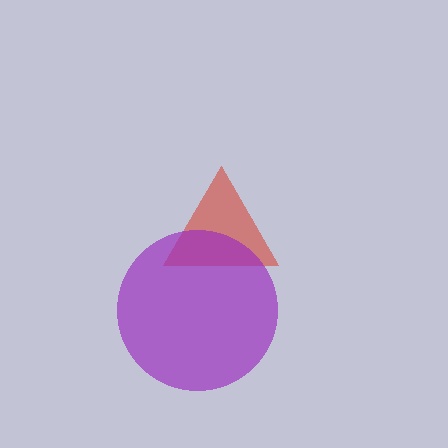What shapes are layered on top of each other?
The layered shapes are: a red triangle, a purple circle.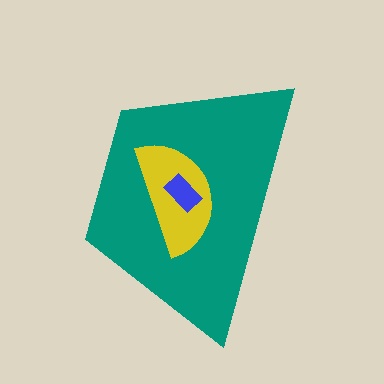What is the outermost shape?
The teal trapezoid.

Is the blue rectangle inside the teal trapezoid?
Yes.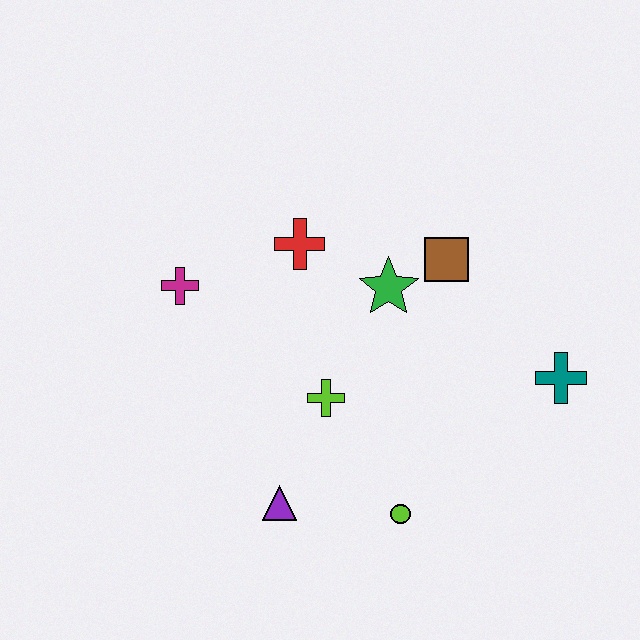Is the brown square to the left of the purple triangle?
No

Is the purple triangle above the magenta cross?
No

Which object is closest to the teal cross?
The brown square is closest to the teal cross.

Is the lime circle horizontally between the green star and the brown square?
Yes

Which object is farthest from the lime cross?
The teal cross is farthest from the lime cross.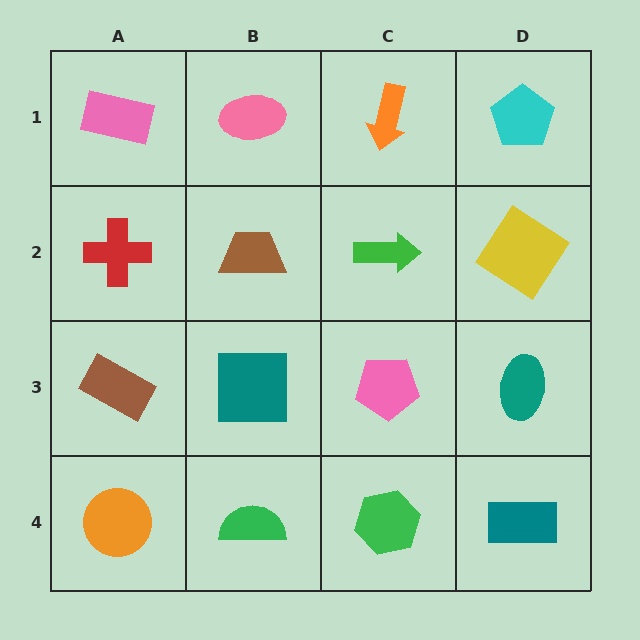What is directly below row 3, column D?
A teal rectangle.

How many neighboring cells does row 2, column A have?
3.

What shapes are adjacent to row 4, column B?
A teal square (row 3, column B), an orange circle (row 4, column A), a green hexagon (row 4, column C).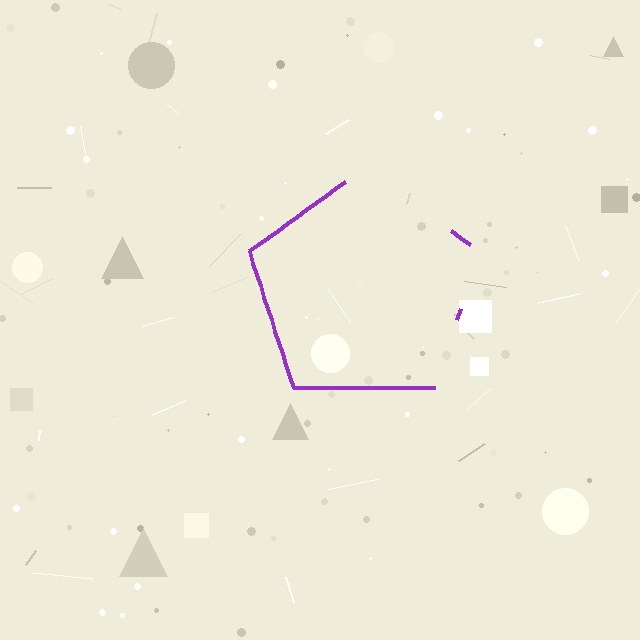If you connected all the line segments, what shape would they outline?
They would outline a pentagon.